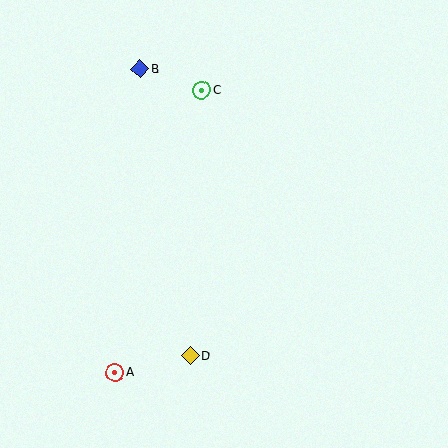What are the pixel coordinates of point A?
Point A is at (115, 373).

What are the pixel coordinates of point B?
Point B is at (140, 69).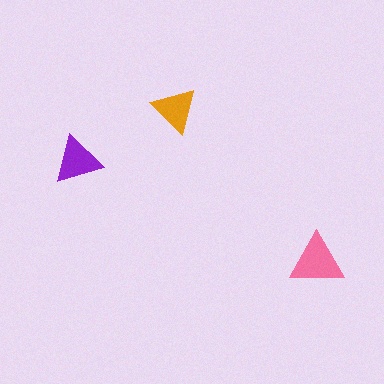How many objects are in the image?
There are 3 objects in the image.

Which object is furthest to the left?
The purple triangle is leftmost.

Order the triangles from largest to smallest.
the pink one, the purple one, the orange one.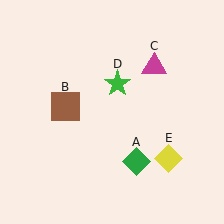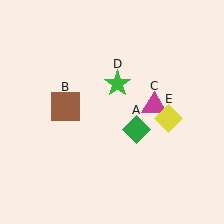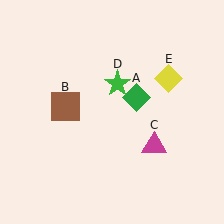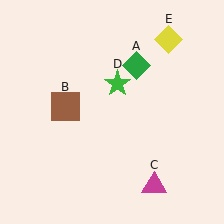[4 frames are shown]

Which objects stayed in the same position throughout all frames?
Brown square (object B) and green star (object D) remained stationary.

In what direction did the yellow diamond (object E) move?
The yellow diamond (object E) moved up.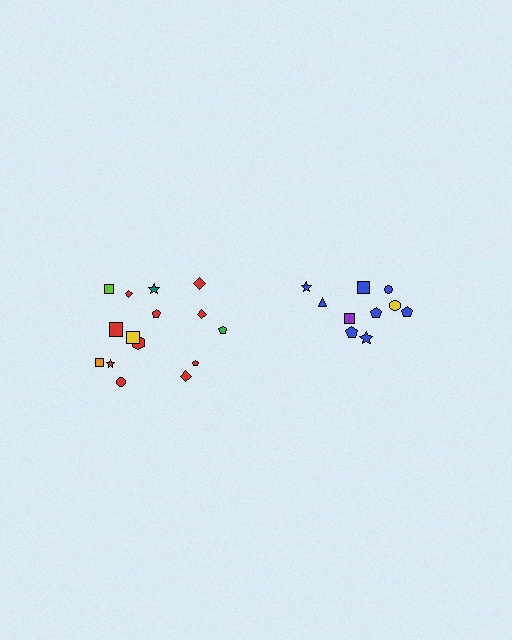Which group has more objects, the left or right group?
The left group.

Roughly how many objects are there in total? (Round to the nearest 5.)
Roughly 25 objects in total.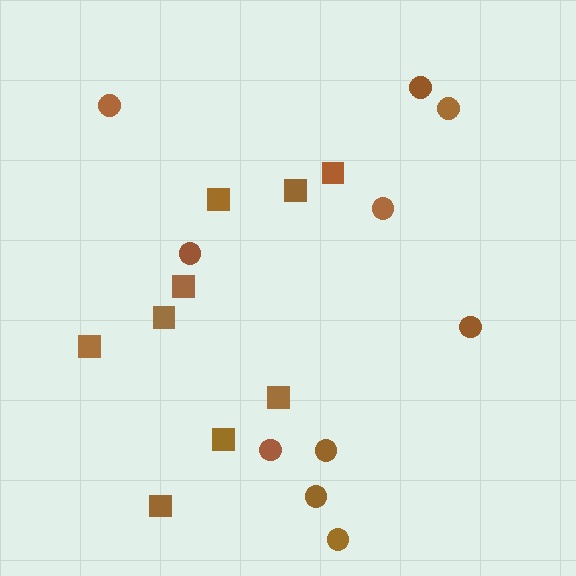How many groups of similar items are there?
There are 2 groups: one group of circles (10) and one group of squares (9).